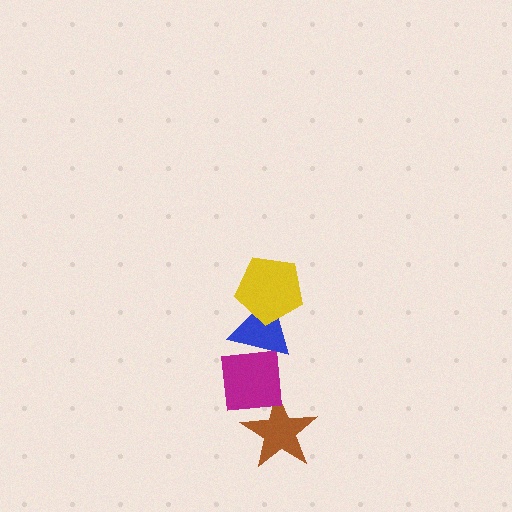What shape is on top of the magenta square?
The blue triangle is on top of the magenta square.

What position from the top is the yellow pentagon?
The yellow pentagon is 1st from the top.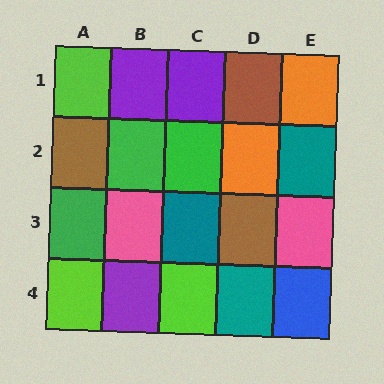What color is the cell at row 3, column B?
Pink.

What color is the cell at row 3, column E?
Pink.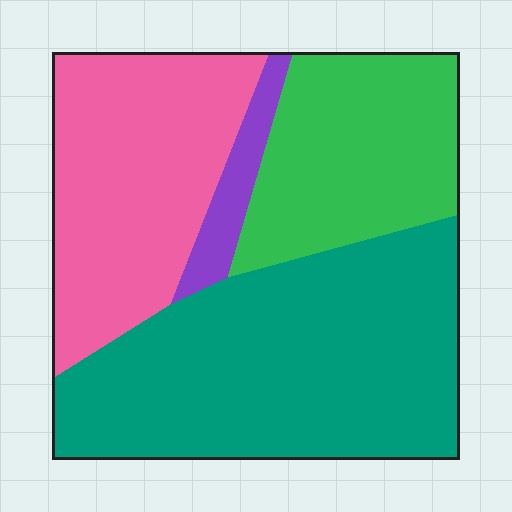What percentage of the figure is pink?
Pink takes up about one quarter (1/4) of the figure.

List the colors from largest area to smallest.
From largest to smallest: teal, pink, green, purple.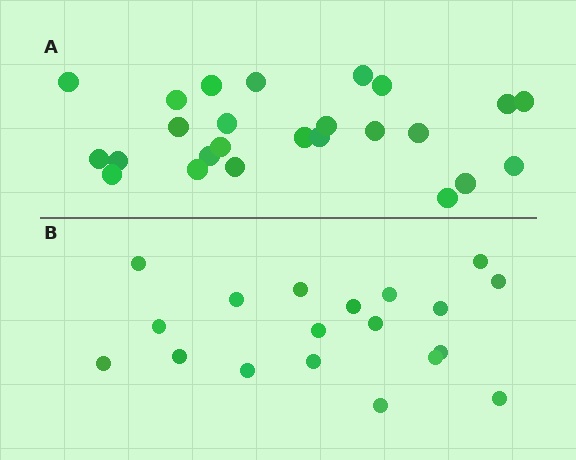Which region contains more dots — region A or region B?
Region A (the top region) has more dots.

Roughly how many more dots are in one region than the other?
Region A has about 6 more dots than region B.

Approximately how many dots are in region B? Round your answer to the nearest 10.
About 20 dots. (The exact count is 19, which rounds to 20.)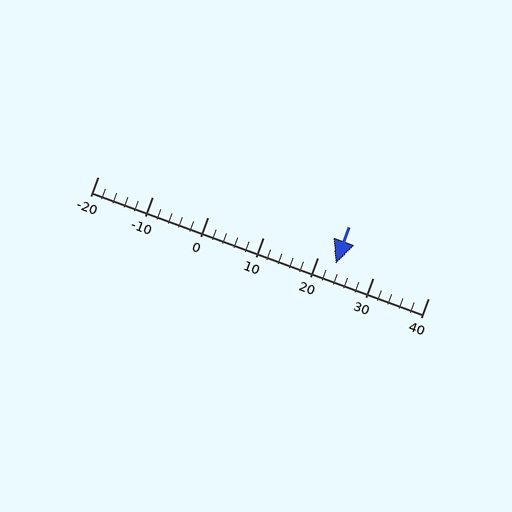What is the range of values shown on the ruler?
The ruler shows values from -20 to 40.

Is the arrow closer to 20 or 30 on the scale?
The arrow is closer to 20.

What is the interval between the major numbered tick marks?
The major tick marks are spaced 10 units apart.